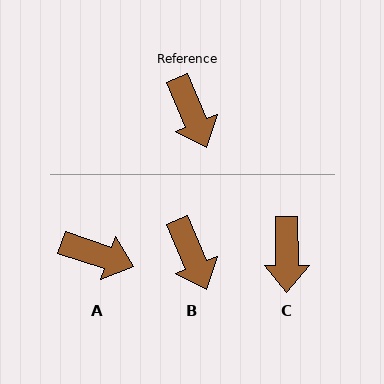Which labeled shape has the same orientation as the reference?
B.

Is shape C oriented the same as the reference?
No, it is off by about 23 degrees.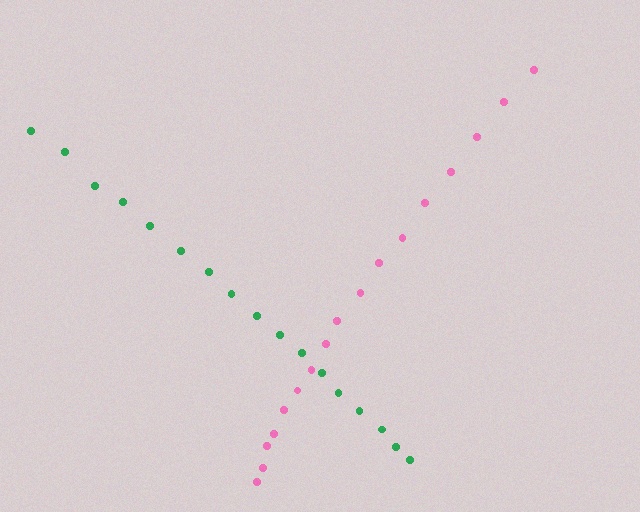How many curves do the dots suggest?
There are 2 distinct paths.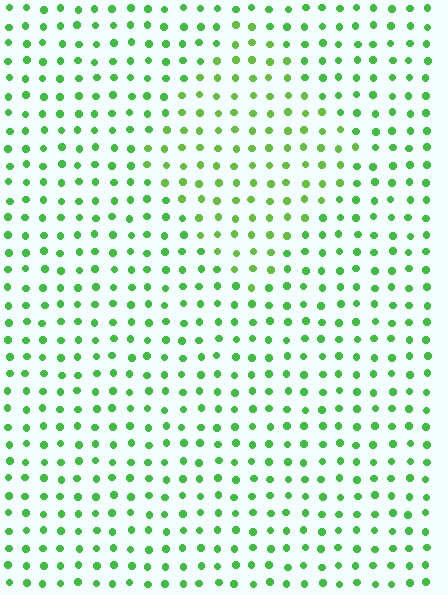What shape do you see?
I see a diamond.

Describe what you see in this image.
The image is filled with small green elements in a uniform arrangement. A diamond-shaped region is visible where the elements are tinted to a slightly different hue, forming a subtle color boundary.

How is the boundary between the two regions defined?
The boundary is defined purely by a slight shift in hue (about 19 degrees). Spacing, size, and orientation are identical on both sides.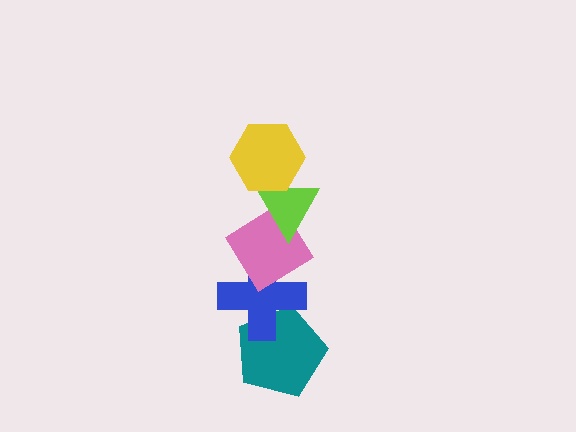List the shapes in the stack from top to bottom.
From top to bottom: the yellow hexagon, the lime triangle, the pink diamond, the blue cross, the teal pentagon.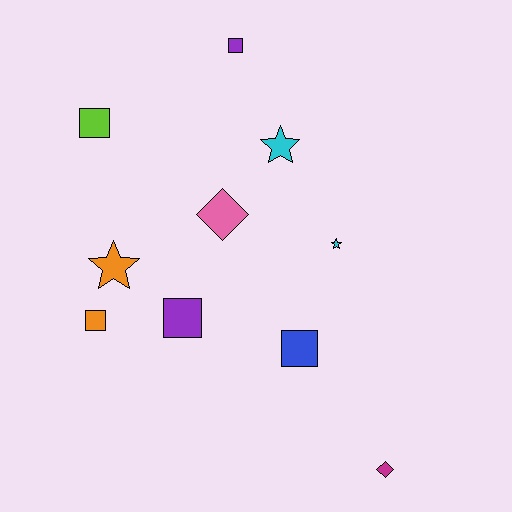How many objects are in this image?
There are 10 objects.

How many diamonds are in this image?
There are 2 diamonds.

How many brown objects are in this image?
There are no brown objects.